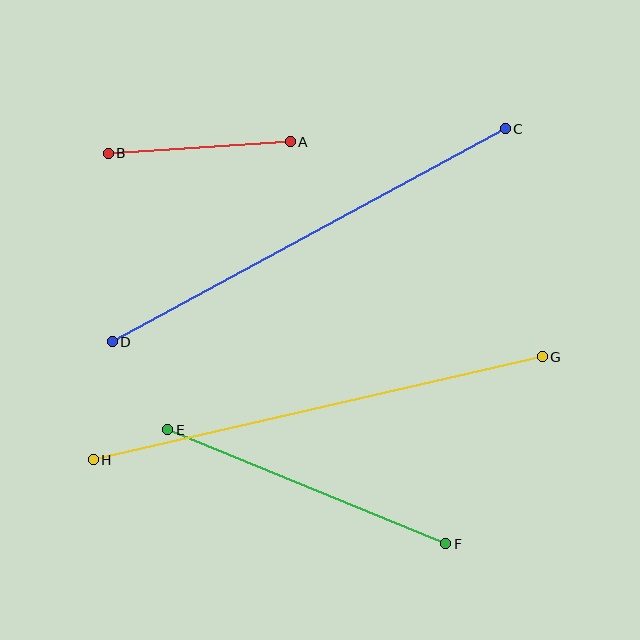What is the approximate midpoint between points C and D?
The midpoint is at approximately (309, 235) pixels.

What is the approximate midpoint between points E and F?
The midpoint is at approximately (307, 487) pixels.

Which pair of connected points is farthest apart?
Points G and H are farthest apart.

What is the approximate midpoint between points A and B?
The midpoint is at approximately (199, 148) pixels.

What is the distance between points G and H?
The distance is approximately 460 pixels.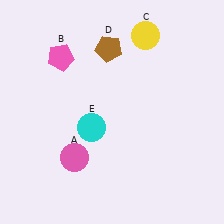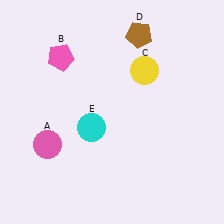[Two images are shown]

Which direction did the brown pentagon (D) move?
The brown pentagon (D) moved right.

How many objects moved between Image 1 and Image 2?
3 objects moved between the two images.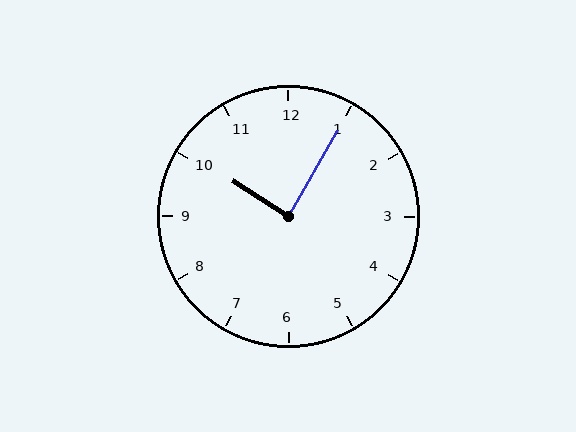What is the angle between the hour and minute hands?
Approximately 88 degrees.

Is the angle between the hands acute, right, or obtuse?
It is right.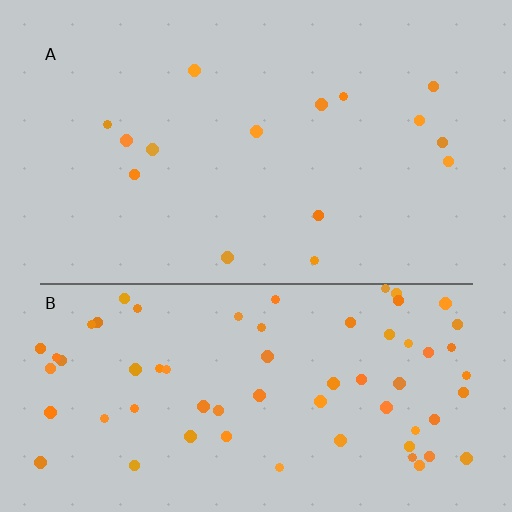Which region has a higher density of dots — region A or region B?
B (the bottom).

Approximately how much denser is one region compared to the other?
Approximately 4.4× — region B over region A.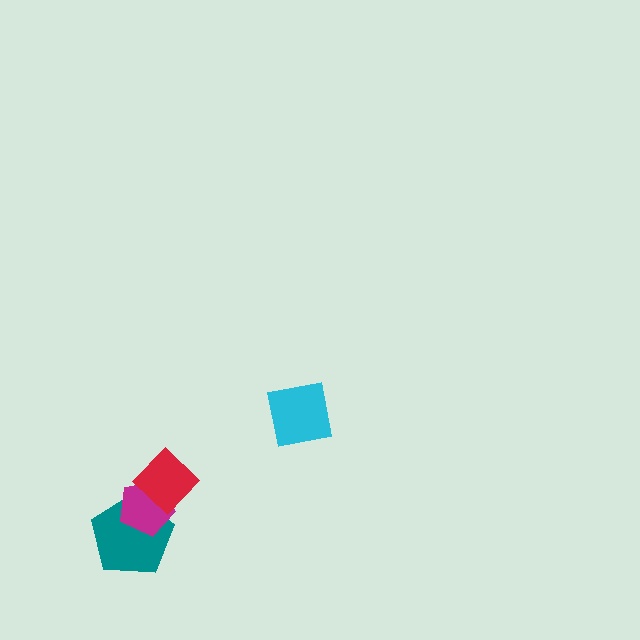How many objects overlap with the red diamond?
2 objects overlap with the red diamond.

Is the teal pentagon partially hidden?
Yes, it is partially covered by another shape.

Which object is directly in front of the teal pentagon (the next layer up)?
The magenta pentagon is directly in front of the teal pentagon.